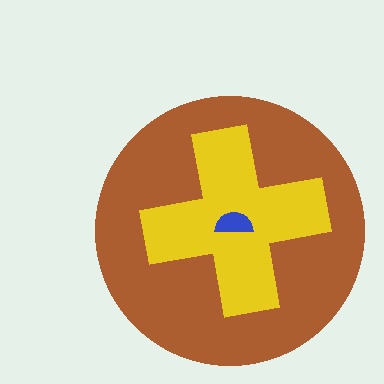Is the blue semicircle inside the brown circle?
Yes.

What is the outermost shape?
The brown circle.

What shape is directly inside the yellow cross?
The blue semicircle.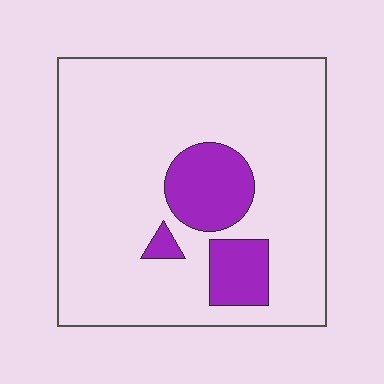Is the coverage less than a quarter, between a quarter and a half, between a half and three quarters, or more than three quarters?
Less than a quarter.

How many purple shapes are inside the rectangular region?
3.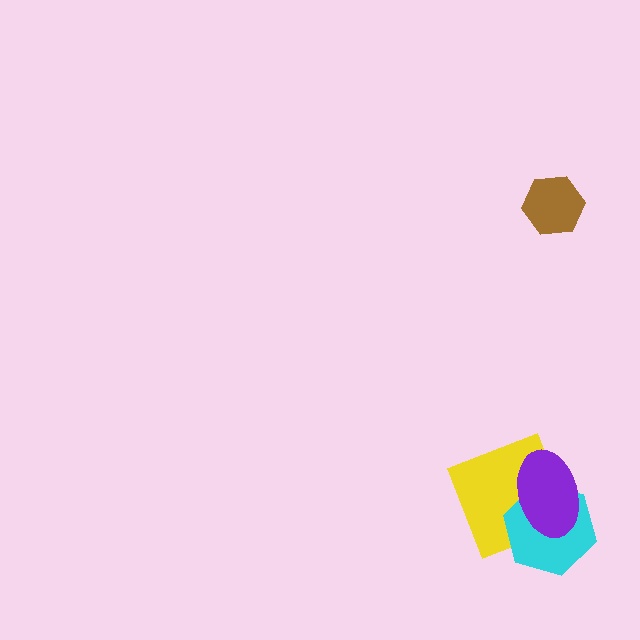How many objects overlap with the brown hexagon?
0 objects overlap with the brown hexagon.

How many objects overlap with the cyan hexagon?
2 objects overlap with the cyan hexagon.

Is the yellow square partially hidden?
Yes, it is partially covered by another shape.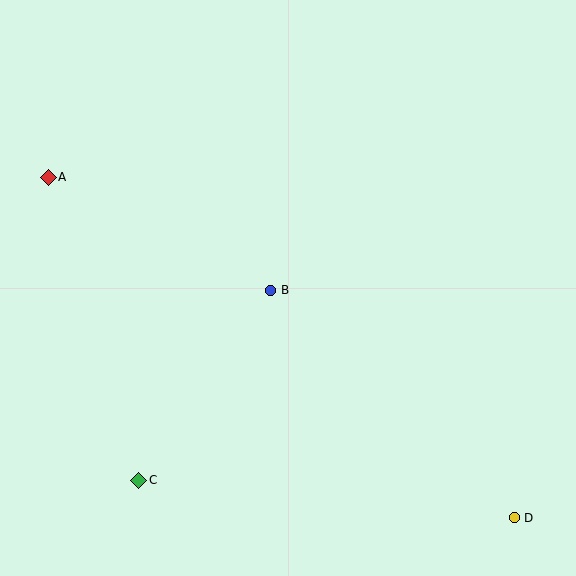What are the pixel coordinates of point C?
Point C is at (139, 480).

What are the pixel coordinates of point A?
Point A is at (48, 177).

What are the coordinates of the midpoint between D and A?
The midpoint between D and A is at (281, 347).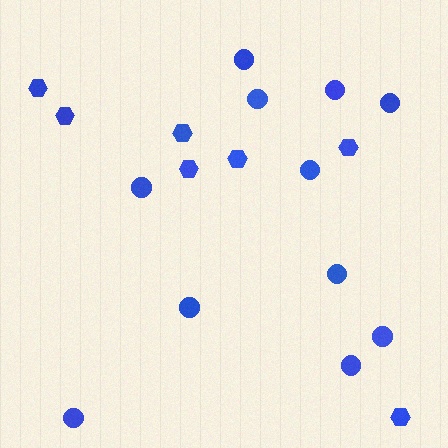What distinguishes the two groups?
There are 2 groups: one group of circles (11) and one group of hexagons (7).